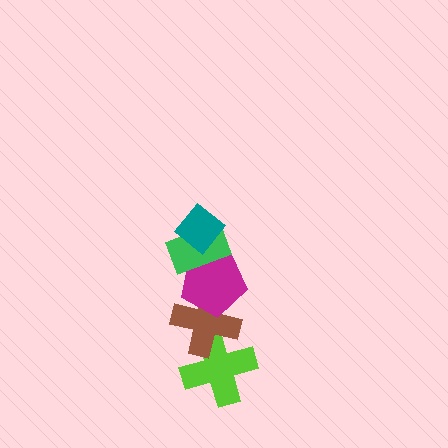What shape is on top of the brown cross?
The magenta pentagon is on top of the brown cross.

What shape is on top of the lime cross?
The brown cross is on top of the lime cross.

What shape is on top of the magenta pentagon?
The green rectangle is on top of the magenta pentagon.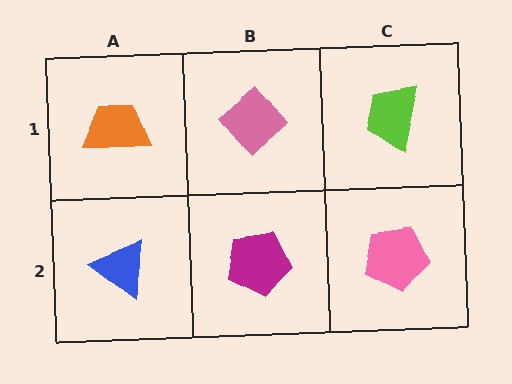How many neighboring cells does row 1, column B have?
3.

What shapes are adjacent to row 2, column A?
An orange trapezoid (row 1, column A), a magenta pentagon (row 2, column B).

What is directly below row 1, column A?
A blue triangle.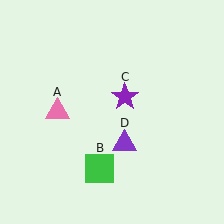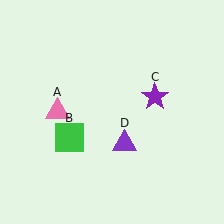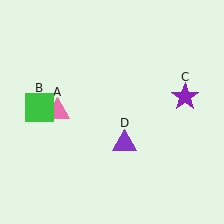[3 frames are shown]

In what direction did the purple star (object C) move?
The purple star (object C) moved right.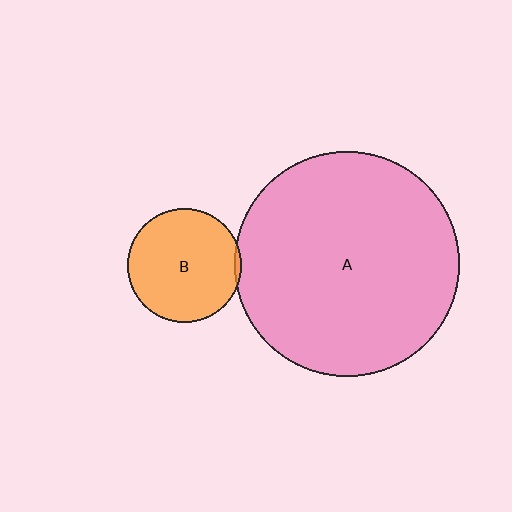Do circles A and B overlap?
Yes.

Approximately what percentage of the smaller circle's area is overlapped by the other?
Approximately 5%.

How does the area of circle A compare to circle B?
Approximately 3.9 times.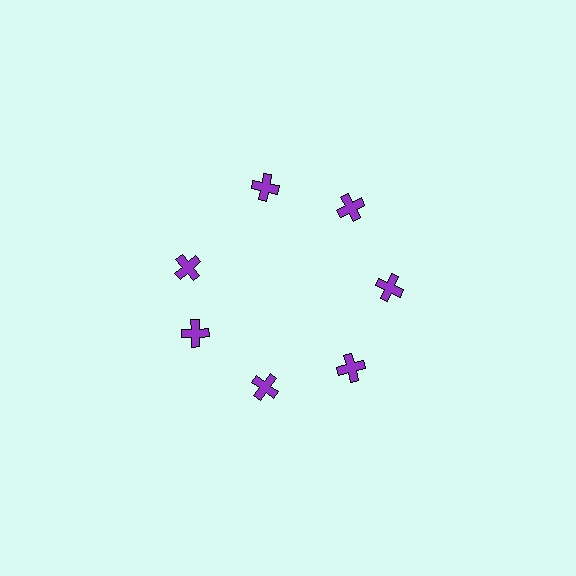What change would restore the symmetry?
The symmetry would be restored by rotating it back into even spacing with its neighbors so that all 7 crosses sit at equal angles and equal distance from the center.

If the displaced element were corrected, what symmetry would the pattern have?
It would have 7-fold rotational symmetry — the pattern would map onto itself every 51 degrees.